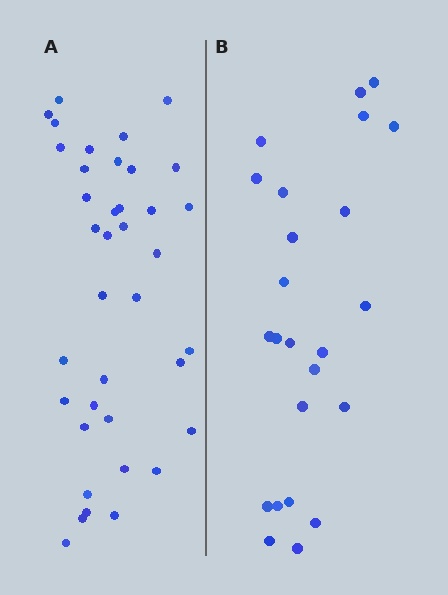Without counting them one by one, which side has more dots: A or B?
Region A (the left region) has more dots.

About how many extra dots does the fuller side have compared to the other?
Region A has approximately 15 more dots than region B.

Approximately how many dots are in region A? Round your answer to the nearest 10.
About 40 dots. (The exact count is 38, which rounds to 40.)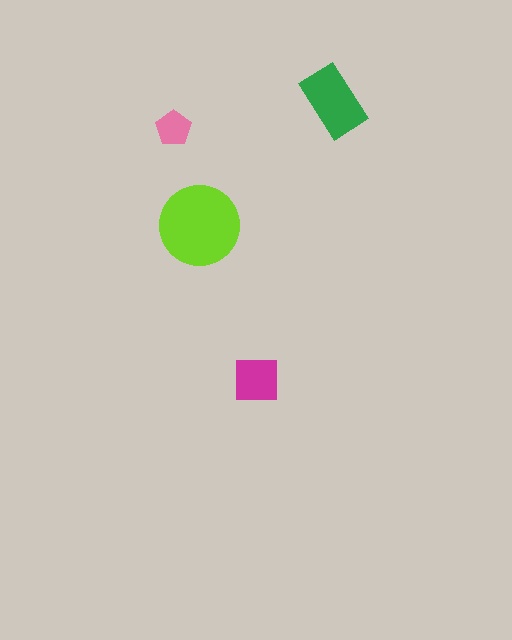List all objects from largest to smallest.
The lime circle, the green rectangle, the magenta square, the pink pentagon.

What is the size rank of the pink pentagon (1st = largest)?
4th.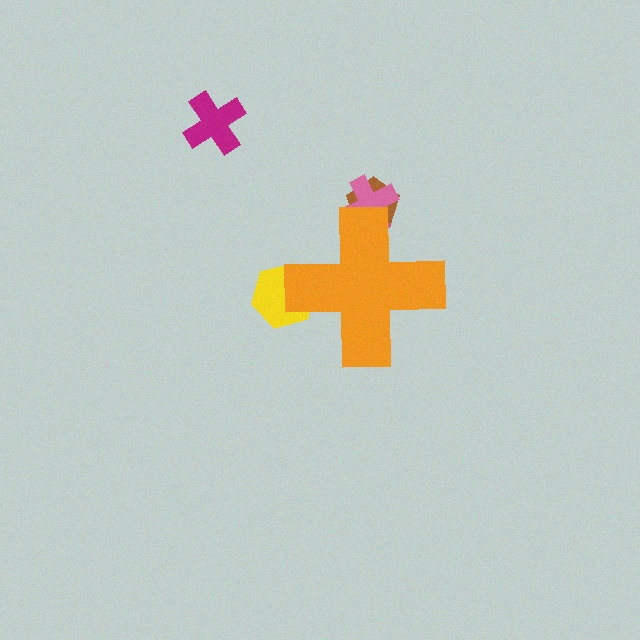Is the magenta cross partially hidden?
No, the magenta cross is fully visible.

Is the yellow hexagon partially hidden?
Yes, the yellow hexagon is partially hidden behind the orange cross.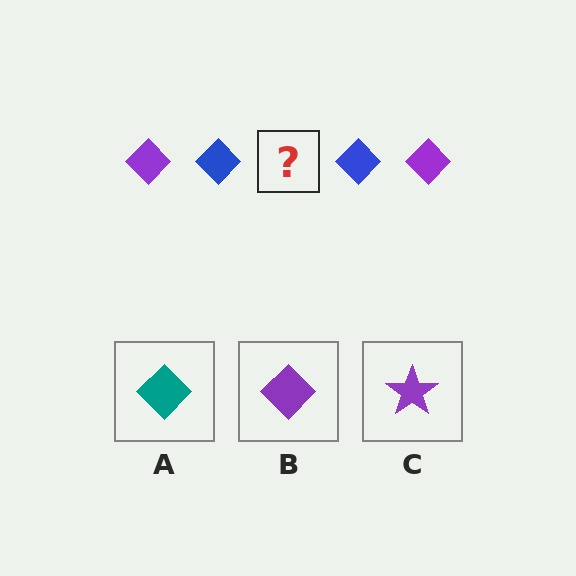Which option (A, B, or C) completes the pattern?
B.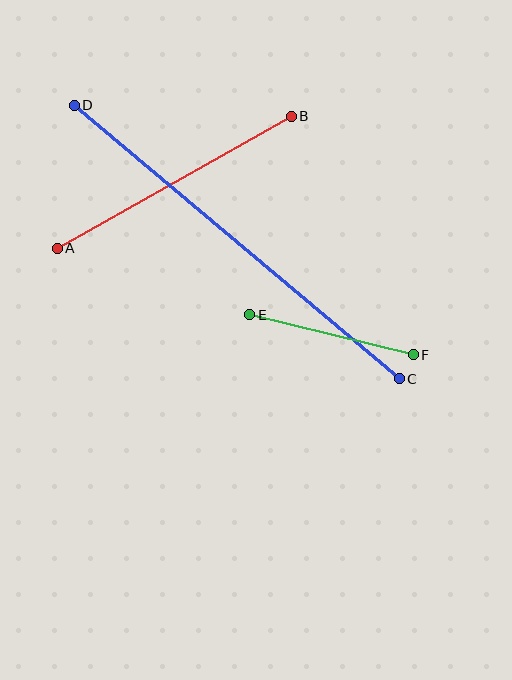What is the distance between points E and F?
The distance is approximately 169 pixels.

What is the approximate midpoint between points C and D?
The midpoint is at approximately (237, 242) pixels.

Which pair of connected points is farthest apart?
Points C and D are farthest apart.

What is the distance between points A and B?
The distance is approximately 269 pixels.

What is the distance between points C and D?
The distance is approximately 425 pixels.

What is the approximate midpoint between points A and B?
The midpoint is at approximately (174, 182) pixels.